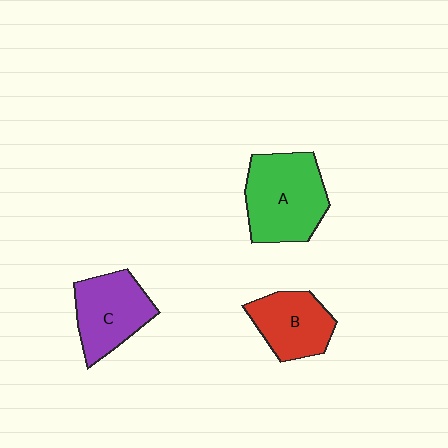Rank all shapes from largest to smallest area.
From largest to smallest: A (green), C (purple), B (red).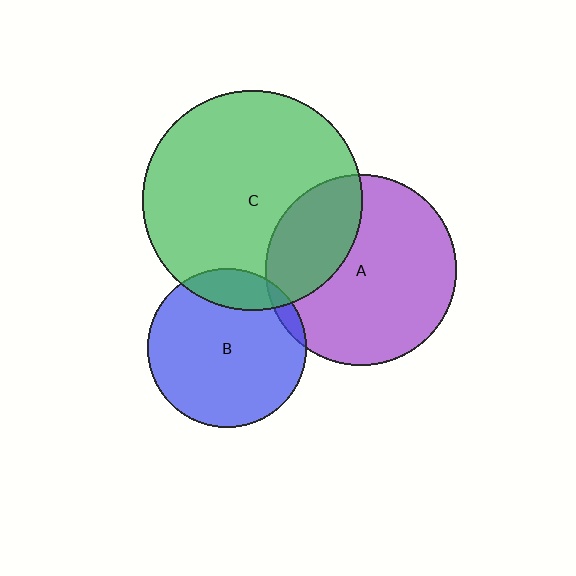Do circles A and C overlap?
Yes.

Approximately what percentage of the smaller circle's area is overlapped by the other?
Approximately 30%.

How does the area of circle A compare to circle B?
Approximately 1.5 times.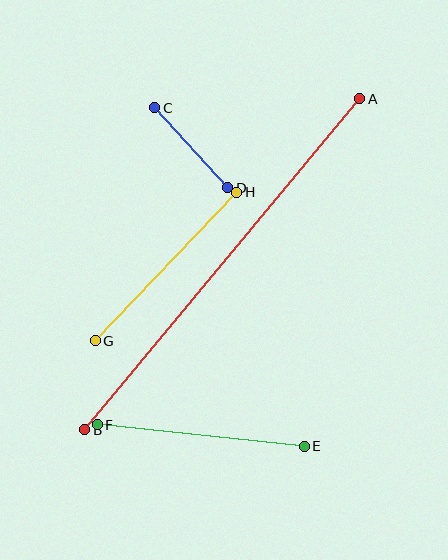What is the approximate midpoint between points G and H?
The midpoint is at approximately (166, 266) pixels.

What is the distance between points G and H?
The distance is approximately 205 pixels.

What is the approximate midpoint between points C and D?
The midpoint is at approximately (191, 148) pixels.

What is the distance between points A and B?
The distance is approximately 430 pixels.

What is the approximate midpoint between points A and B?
The midpoint is at approximately (222, 264) pixels.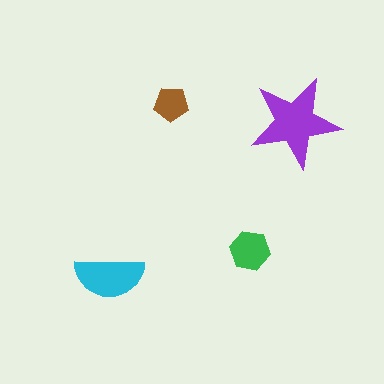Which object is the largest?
The purple star.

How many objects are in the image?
There are 4 objects in the image.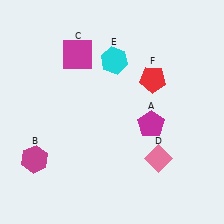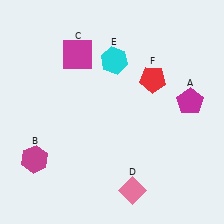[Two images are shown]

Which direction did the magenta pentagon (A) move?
The magenta pentagon (A) moved right.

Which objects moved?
The objects that moved are: the magenta pentagon (A), the pink diamond (D).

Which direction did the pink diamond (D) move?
The pink diamond (D) moved down.